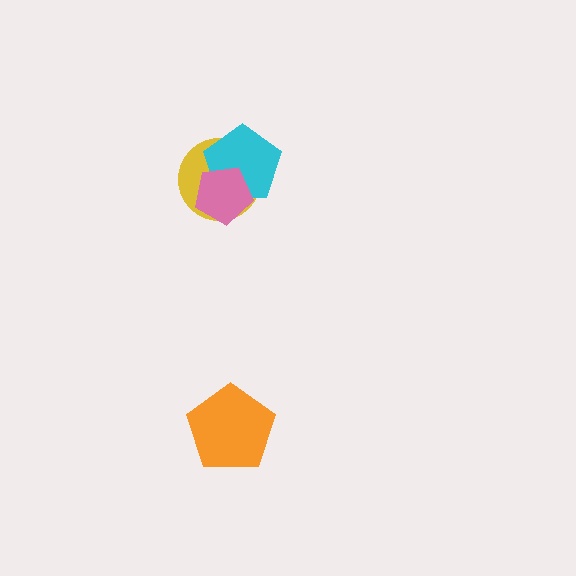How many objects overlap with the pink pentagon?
2 objects overlap with the pink pentagon.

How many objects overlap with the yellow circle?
2 objects overlap with the yellow circle.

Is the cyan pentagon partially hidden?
Yes, it is partially covered by another shape.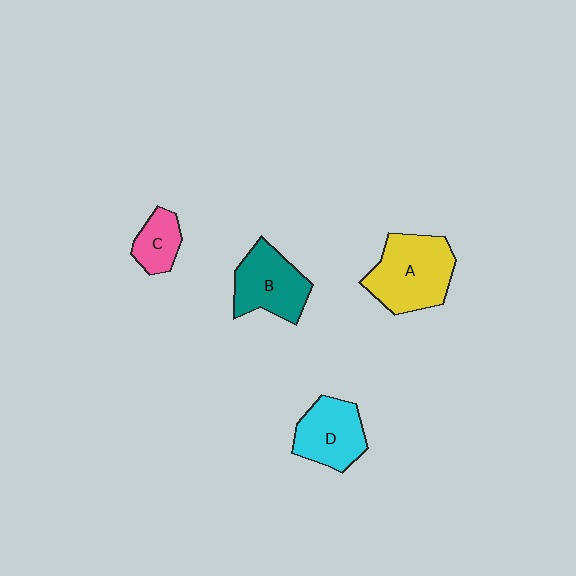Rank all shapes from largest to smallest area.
From largest to smallest: A (yellow), B (teal), D (cyan), C (pink).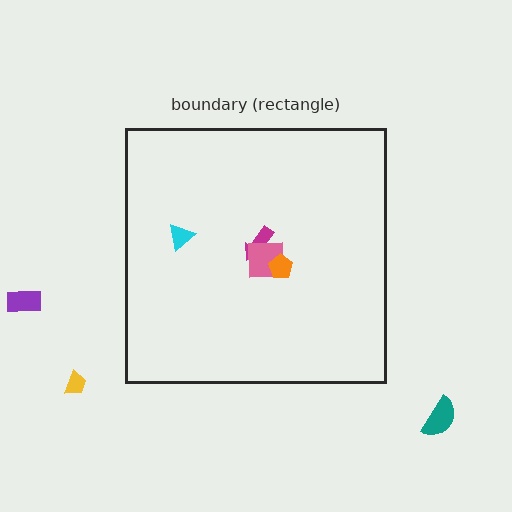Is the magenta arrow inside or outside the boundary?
Inside.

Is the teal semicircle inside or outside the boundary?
Outside.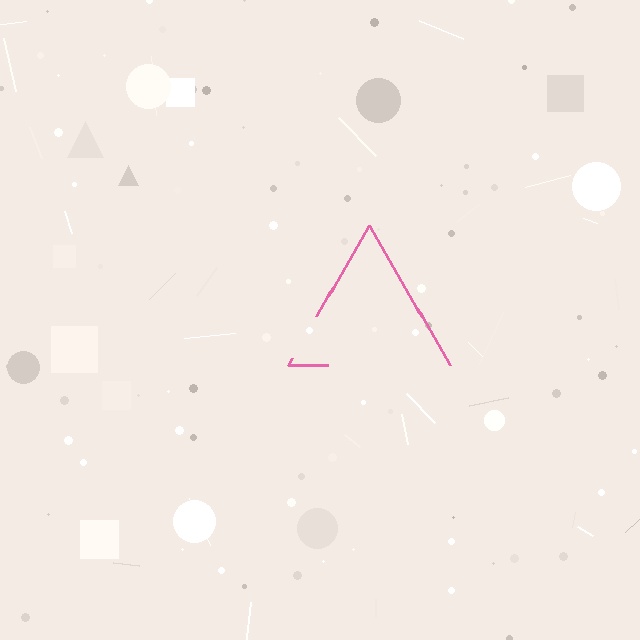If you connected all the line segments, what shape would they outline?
They would outline a triangle.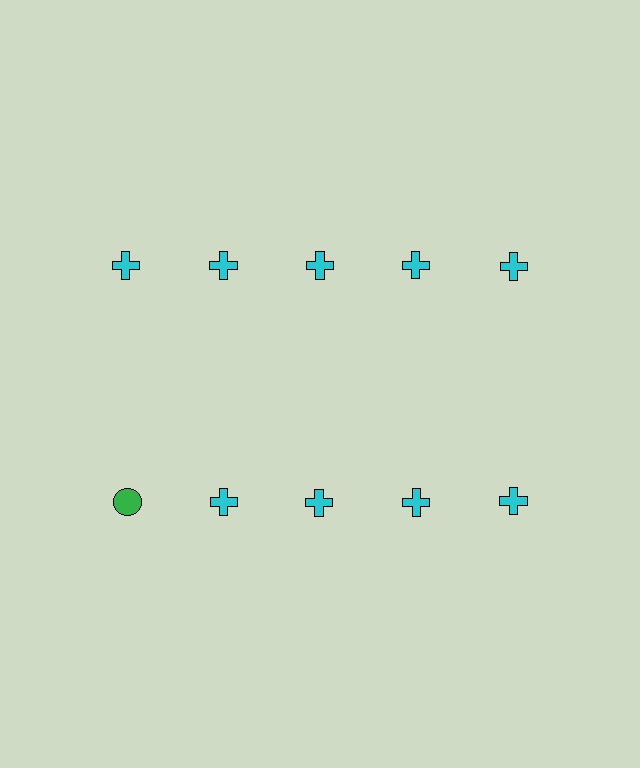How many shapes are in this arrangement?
There are 10 shapes arranged in a grid pattern.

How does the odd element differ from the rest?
It differs in both color (green instead of cyan) and shape (circle instead of cross).